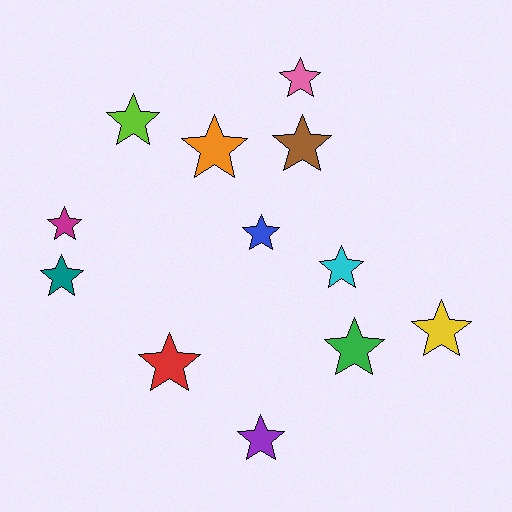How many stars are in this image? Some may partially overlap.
There are 12 stars.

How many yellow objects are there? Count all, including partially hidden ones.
There is 1 yellow object.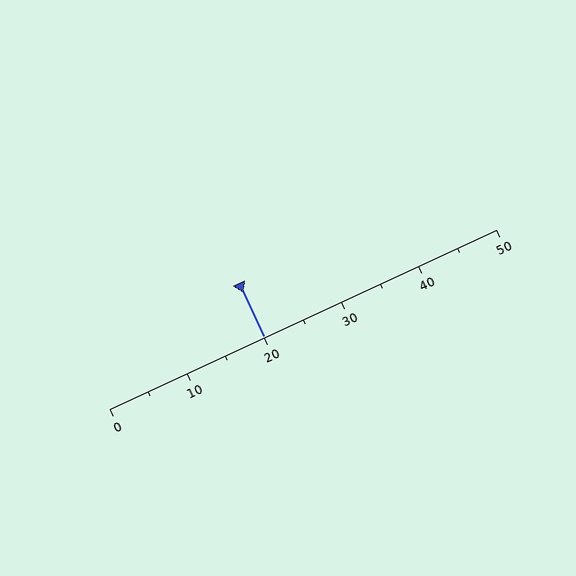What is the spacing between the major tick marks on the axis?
The major ticks are spaced 10 apart.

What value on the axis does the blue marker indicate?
The marker indicates approximately 20.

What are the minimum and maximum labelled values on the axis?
The axis runs from 0 to 50.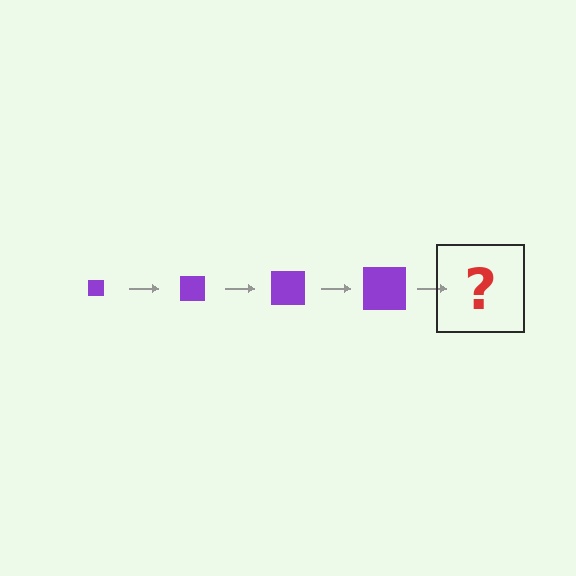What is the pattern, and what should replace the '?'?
The pattern is that the square gets progressively larger each step. The '?' should be a purple square, larger than the previous one.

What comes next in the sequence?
The next element should be a purple square, larger than the previous one.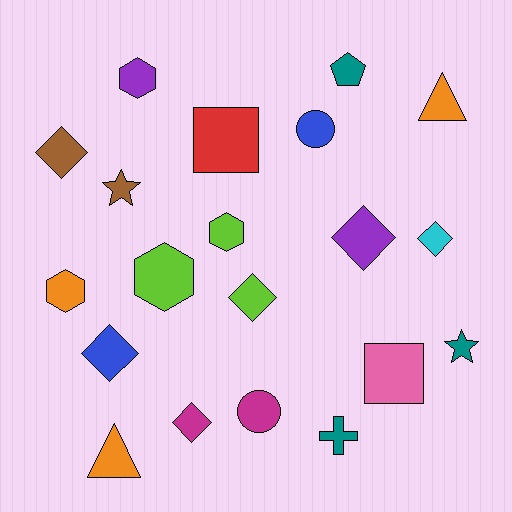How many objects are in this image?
There are 20 objects.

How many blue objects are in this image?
There are 2 blue objects.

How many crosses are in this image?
There is 1 cross.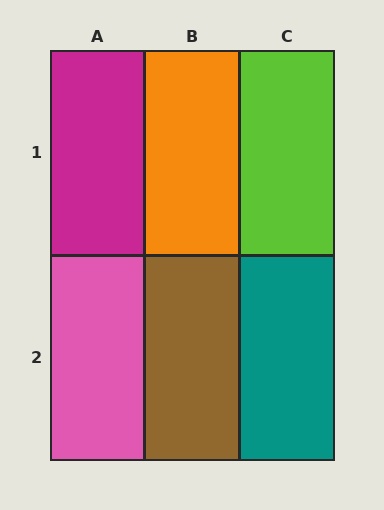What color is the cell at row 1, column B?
Orange.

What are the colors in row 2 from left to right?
Pink, brown, teal.